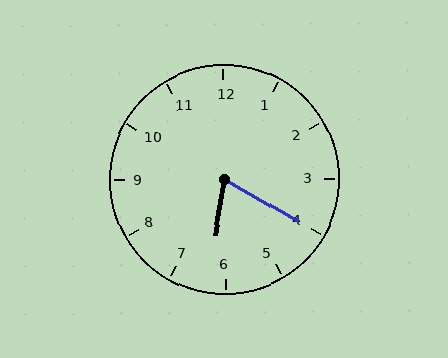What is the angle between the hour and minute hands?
Approximately 70 degrees.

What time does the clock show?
6:20.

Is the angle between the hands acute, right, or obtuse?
It is acute.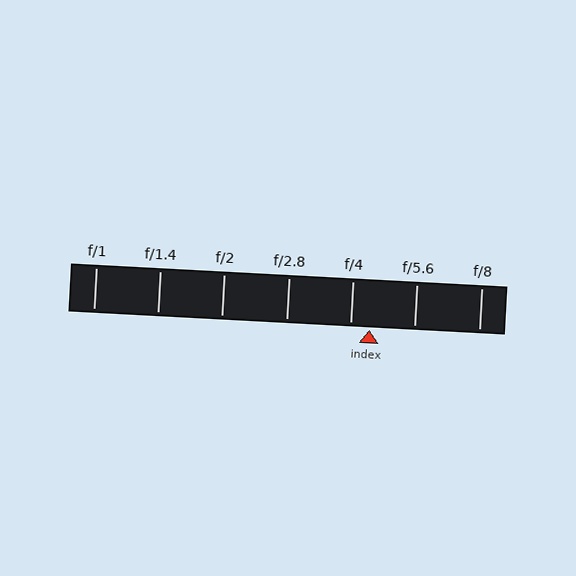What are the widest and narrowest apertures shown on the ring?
The widest aperture shown is f/1 and the narrowest is f/8.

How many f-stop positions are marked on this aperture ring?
There are 7 f-stop positions marked.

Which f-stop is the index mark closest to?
The index mark is closest to f/4.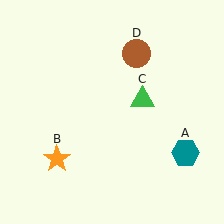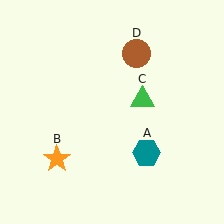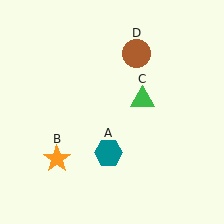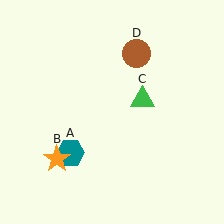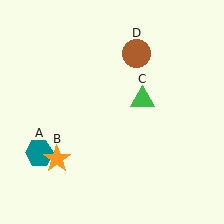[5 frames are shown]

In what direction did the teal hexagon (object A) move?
The teal hexagon (object A) moved left.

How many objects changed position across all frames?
1 object changed position: teal hexagon (object A).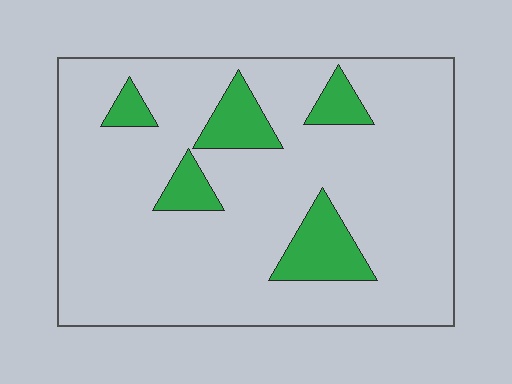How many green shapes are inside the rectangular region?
5.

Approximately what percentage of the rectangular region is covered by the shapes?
Approximately 15%.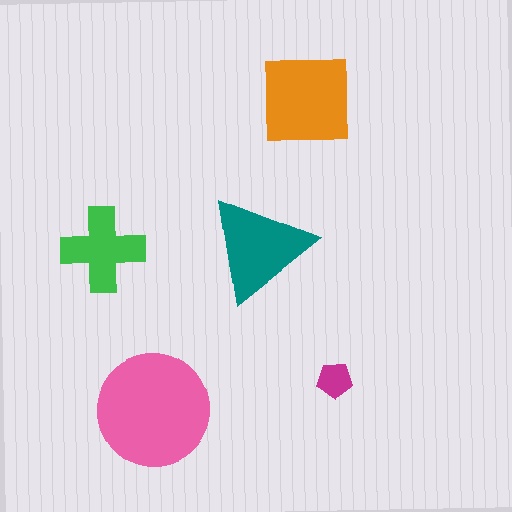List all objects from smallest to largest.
The magenta pentagon, the green cross, the teal triangle, the orange square, the pink circle.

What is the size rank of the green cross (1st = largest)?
4th.